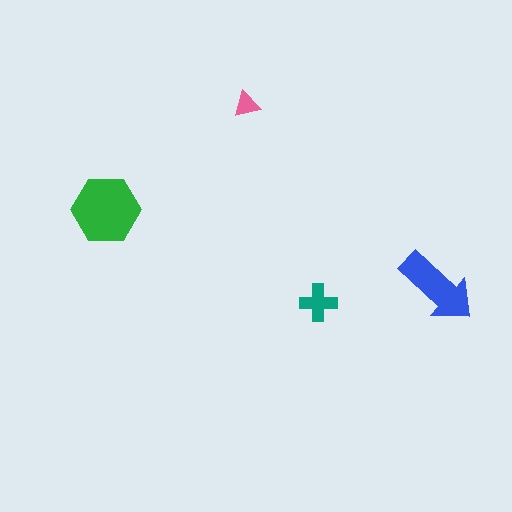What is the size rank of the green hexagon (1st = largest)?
1st.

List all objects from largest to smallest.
The green hexagon, the blue arrow, the teal cross, the pink triangle.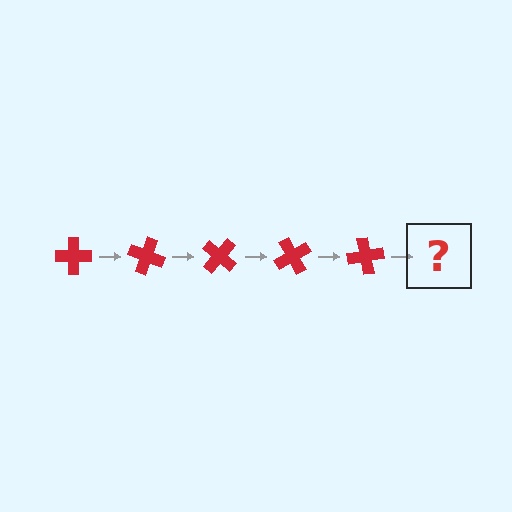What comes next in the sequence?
The next element should be a red cross rotated 100 degrees.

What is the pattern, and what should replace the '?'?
The pattern is that the cross rotates 20 degrees each step. The '?' should be a red cross rotated 100 degrees.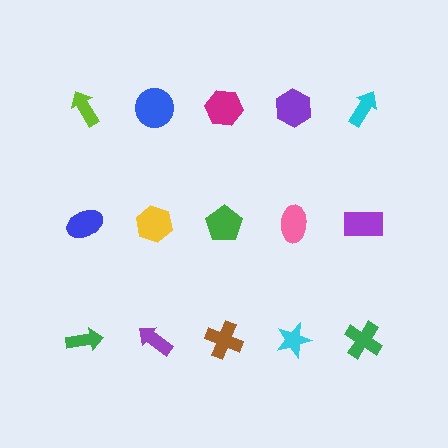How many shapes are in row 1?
5 shapes.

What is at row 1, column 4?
A purple hexagon.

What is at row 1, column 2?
A blue circle.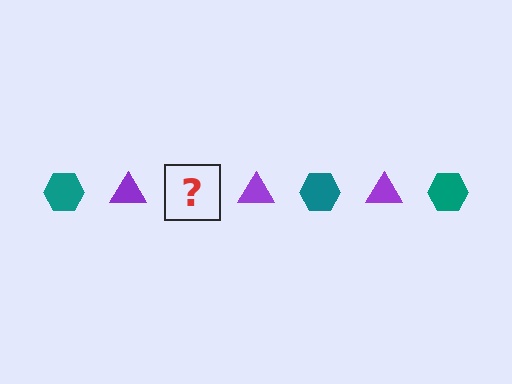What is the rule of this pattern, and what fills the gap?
The rule is that the pattern alternates between teal hexagon and purple triangle. The gap should be filled with a teal hexagon.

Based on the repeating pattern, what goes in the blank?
The blank should be a teal hexagon.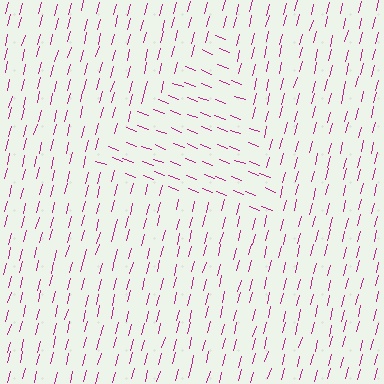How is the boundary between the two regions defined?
The boundary is defined purely by a change in line orientation (approximately 84 degrees difference). All lines are the same color and thickness.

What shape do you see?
I see a triangle.